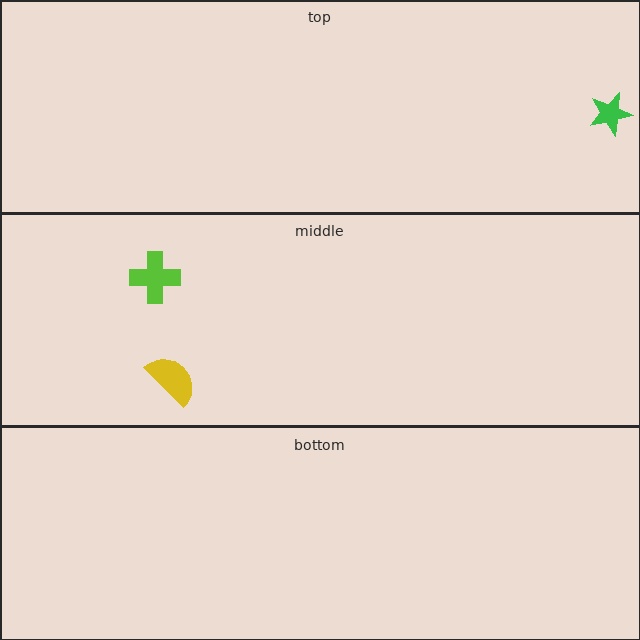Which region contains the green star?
The top region.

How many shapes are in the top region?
1.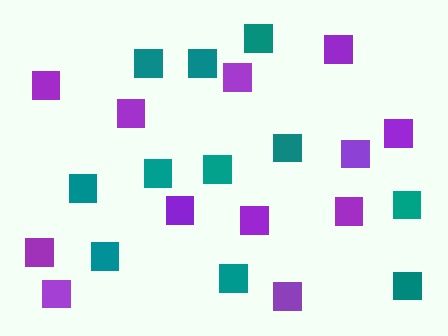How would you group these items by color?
There are 2 groups: one group of teal squares (11) and one group of purple squares (12).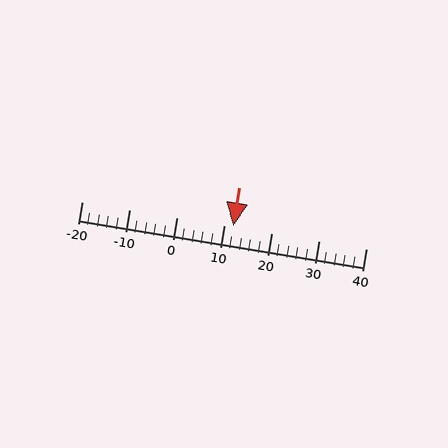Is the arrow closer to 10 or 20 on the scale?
The arrow is closer to 10.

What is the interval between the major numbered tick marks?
The major tick marks are spaced 10 units apart.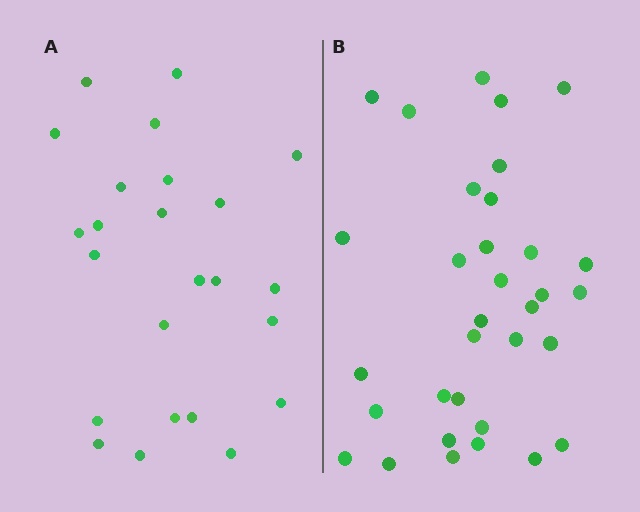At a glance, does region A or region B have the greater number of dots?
Region B (the right region) has more dots.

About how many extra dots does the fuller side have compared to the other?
Region B has roughly 8 or so more dots than region A.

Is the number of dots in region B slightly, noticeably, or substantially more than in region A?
Region B has noticeably more, but not dramatically so. The ratio is roughly 1.4 to 1.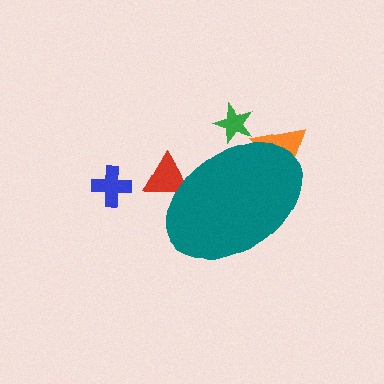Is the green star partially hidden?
Yes, the green star is partially hidden behind the teal ellipse.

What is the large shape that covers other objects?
A teal ellipse.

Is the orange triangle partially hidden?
Yes, the orange triangle is partially hidden behind the teal ellipse.